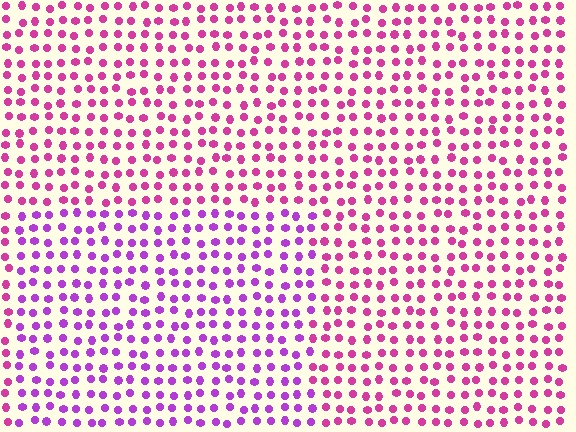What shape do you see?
I see a rectangle.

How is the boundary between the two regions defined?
The boundary is defined purely by a slight shift in hue (about 33 degrees). Spacing, size, and orientation are identical on both sides.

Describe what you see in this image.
The image is filled with small magenta elements in a uniform arrangement. A rectangle-shaped region is visible where the elements are tinted to a slightly different hue, forming a subtle color boundary.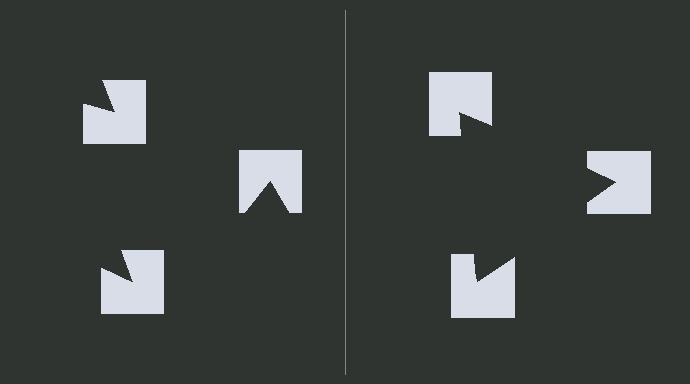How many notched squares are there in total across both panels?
6 — 3 on each side.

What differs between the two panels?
The notched squares are positioned identically on both sides; only the wedge orientations differ. On the right they align to a triangle; on the left they are misaligned.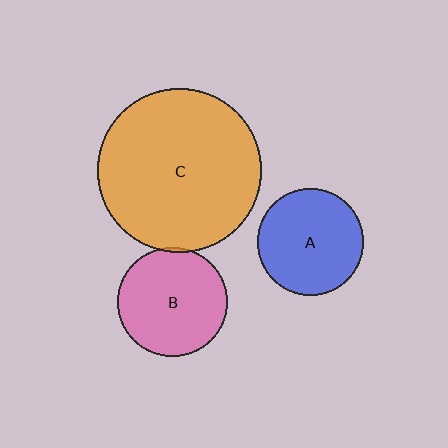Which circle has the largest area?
Circle C (orange).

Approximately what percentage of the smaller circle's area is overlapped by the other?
Approximately 5%.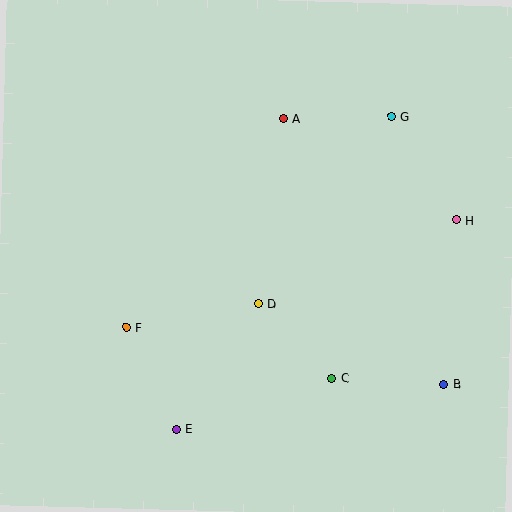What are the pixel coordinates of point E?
Point E is at (176, 429).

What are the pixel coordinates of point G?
Point G is at (391, 116).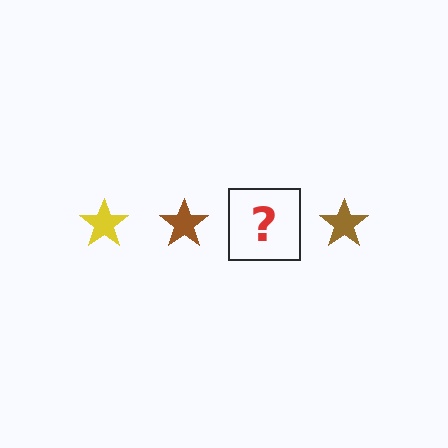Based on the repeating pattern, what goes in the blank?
The blank should be a yellow star.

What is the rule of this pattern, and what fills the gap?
The rule is that the pattern cycles through yellow, brown stars. The gap should be filled with a yellow star.